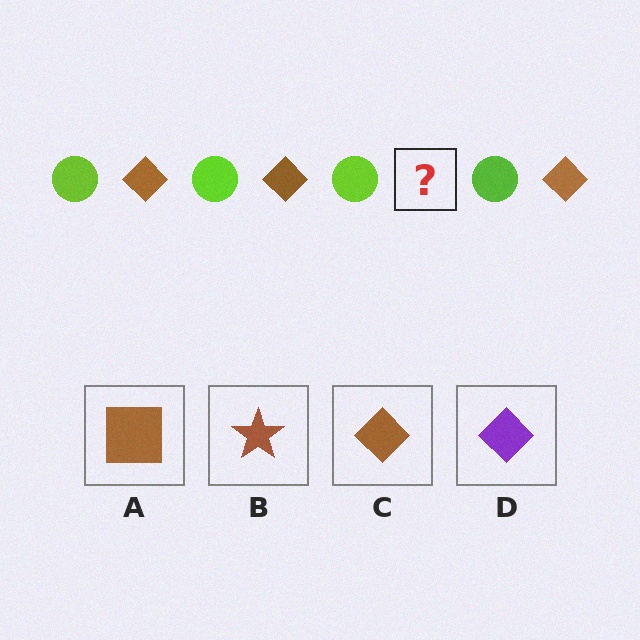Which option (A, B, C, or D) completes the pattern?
C.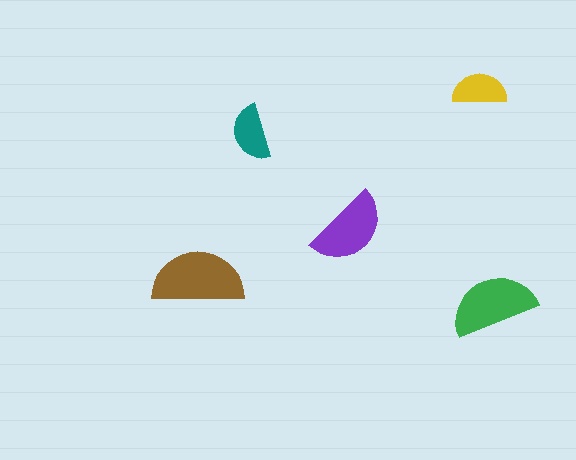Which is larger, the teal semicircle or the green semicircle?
The green one.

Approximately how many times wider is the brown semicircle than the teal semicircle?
About 1.5 times wider.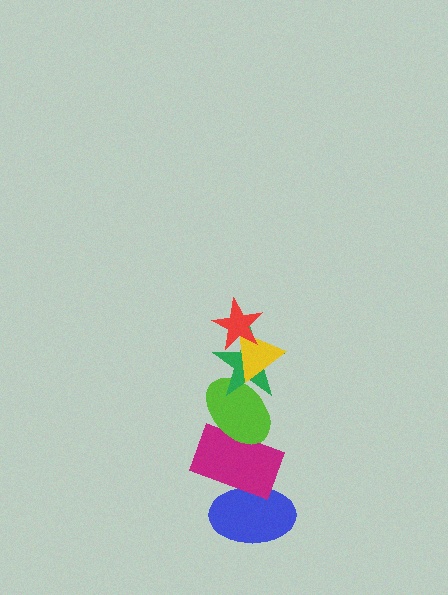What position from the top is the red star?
The red star is 1st from the top.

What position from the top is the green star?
The green star is 3rd from the top.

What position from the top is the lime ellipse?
The lime ellipse is 4th from the top.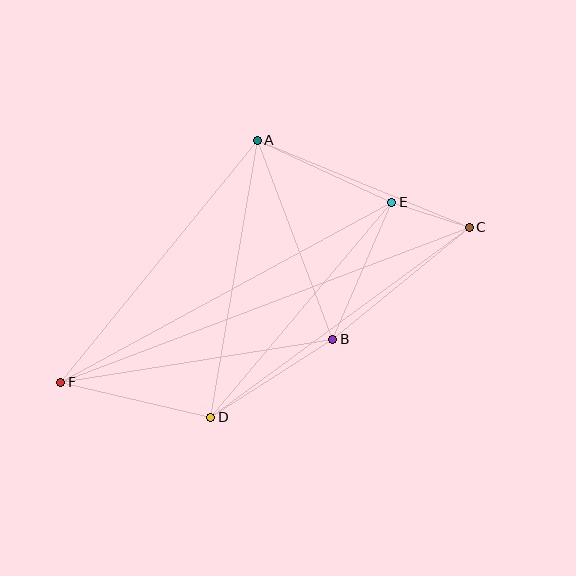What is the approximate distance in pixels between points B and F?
The distance between B and F is approximately 276 pixels.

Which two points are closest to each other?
Points C and E are closest to each other.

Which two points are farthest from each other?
Points C and F are farthest from each other.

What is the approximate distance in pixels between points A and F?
The distance between A and F is approximately 312 pixels.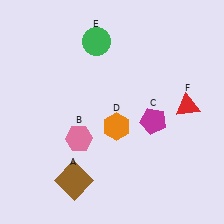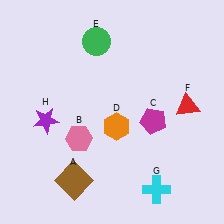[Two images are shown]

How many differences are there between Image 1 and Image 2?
There are 2 differences between the two images.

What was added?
A cyan cross (G), a purple star (H) were added in Image 2.